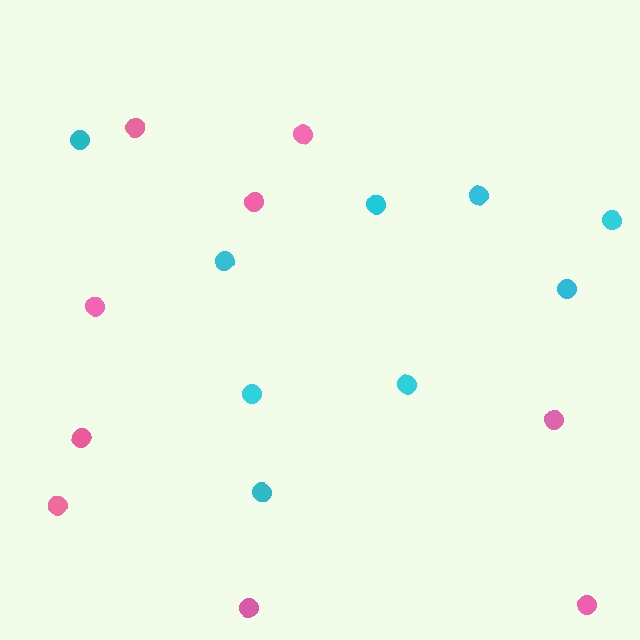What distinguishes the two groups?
There are 2 groups: one group of pink circles (9) and one group of cyan circles (9).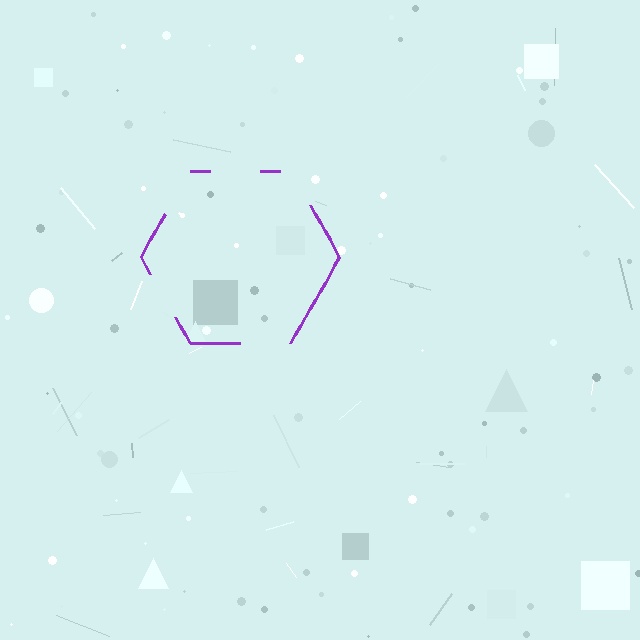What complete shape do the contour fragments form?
The contour fragments form a hexagon.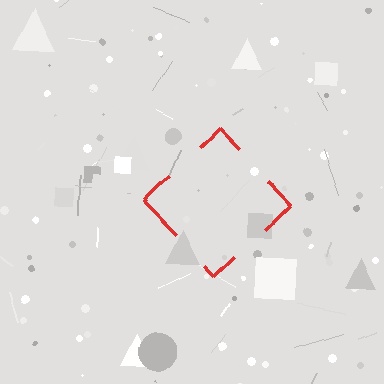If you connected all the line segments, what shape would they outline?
They would outline a diamond.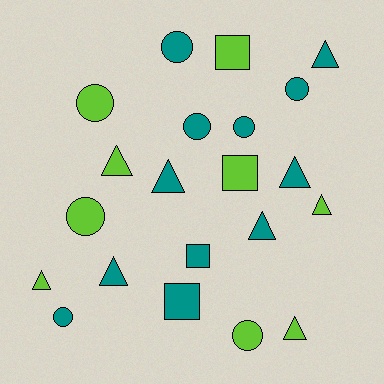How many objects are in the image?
There are 21 objects.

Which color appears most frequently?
Teal, with 12 objects.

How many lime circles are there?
There are 3 lime circles.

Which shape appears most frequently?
Triangle, with 9 objects.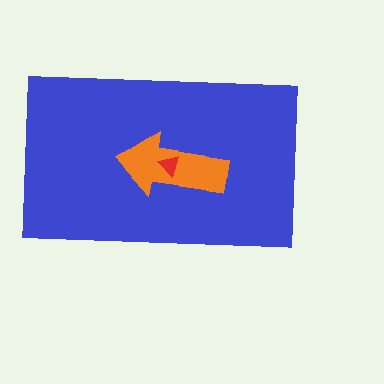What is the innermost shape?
The red triangle.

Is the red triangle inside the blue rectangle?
Yes.